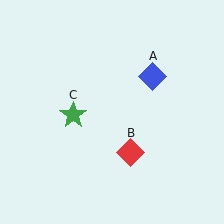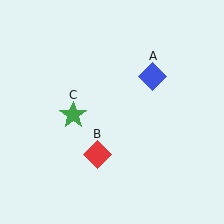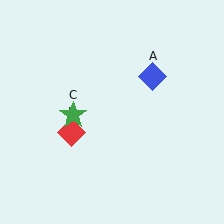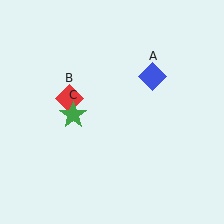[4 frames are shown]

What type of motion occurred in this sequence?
The red diamond (object B) rotated clockwise around the center of the scene.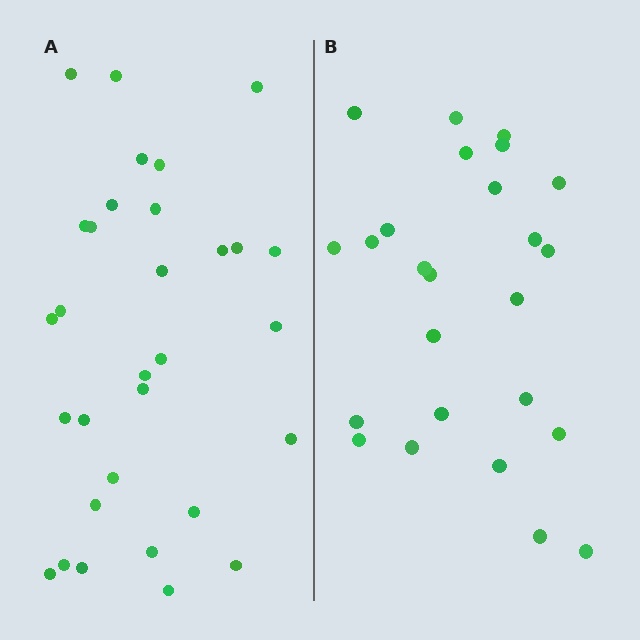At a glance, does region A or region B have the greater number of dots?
Region A (the left region) has more dots.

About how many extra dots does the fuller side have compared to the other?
Region A has about 6 more dots than region B.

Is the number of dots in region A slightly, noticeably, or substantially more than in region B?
Region A has only slightly more — the two regions are fairly close. The ratio is roughly 1.2 to 1.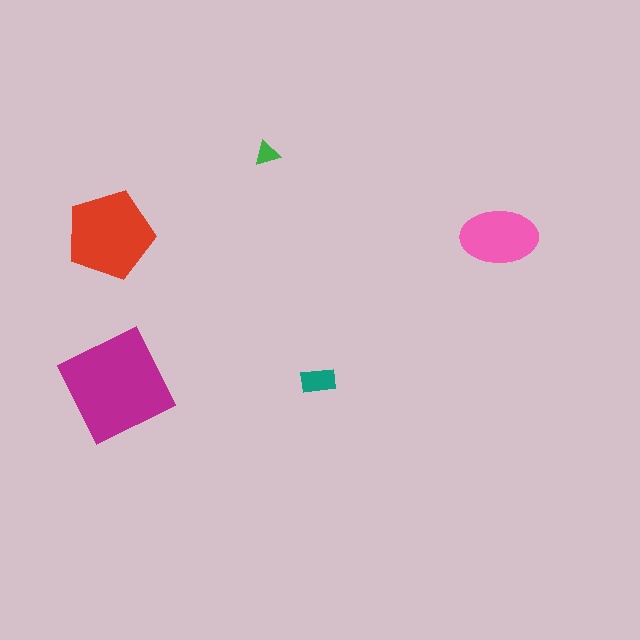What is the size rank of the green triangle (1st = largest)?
5th.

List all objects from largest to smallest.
The magenta diamond, the red pentagon, the pink ellipse, the teal rectangle, the green triangle.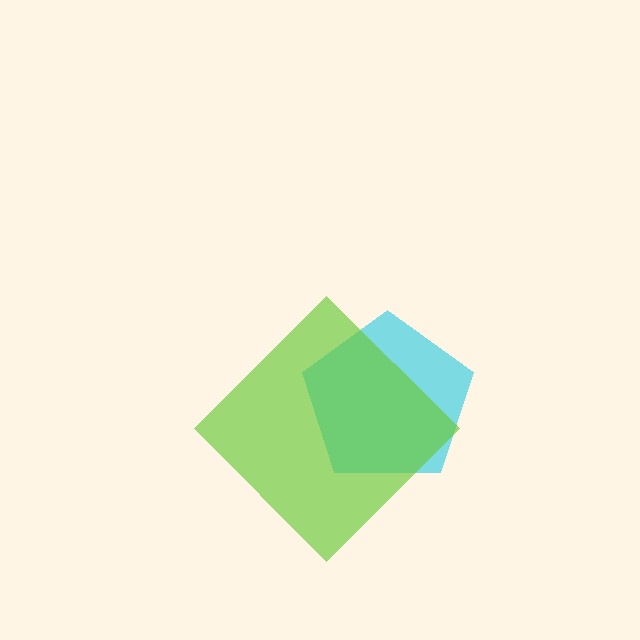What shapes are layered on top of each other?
The layered shapes are: a cyan pentagon, a lime diamond.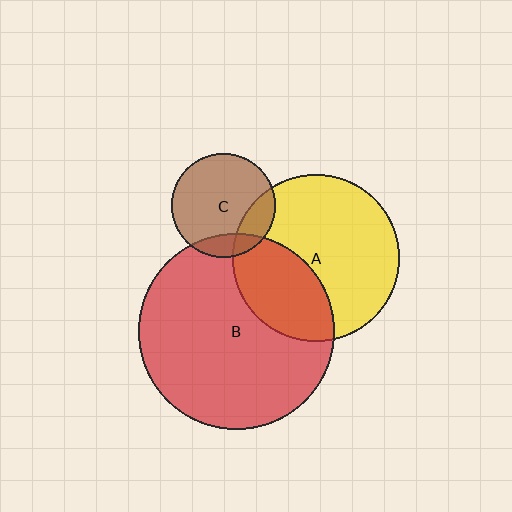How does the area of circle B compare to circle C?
Approximately 3.5 times.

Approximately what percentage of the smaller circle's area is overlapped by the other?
Approximately 35%.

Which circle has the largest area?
Circle B (red).